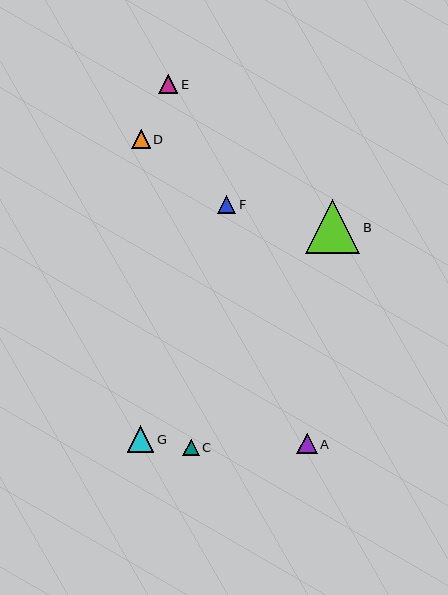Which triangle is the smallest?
Triangle C is the smallest with a size of approximately 16 pixels.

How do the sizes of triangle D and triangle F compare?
Triangle D and triangle F are approximately the same size.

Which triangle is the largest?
Triangle B is the largest with a size of approximately 54 pixels.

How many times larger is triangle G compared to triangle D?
Triangle G is approximately 1.4 times the size of triangle D.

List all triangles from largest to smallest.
From largest to smallest: B, G, A, E, D, F, C.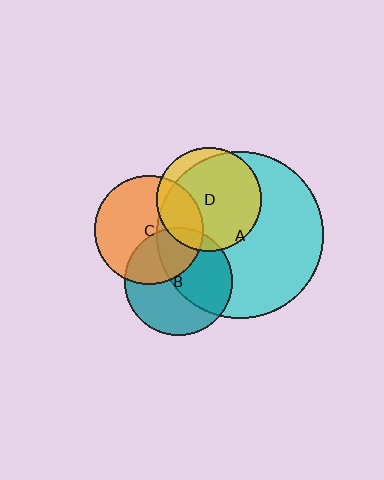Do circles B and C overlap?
Yes.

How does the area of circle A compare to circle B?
Approximately 2.4 times.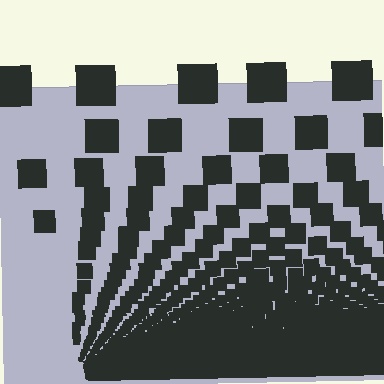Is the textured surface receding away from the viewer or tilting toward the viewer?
The surface appears to tilt toward the viewer. Texture elements get larger and sparser toward the top.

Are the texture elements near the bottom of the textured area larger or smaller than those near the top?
Smaller. The gradient is inverted — elements near the bottom are smaller and denser.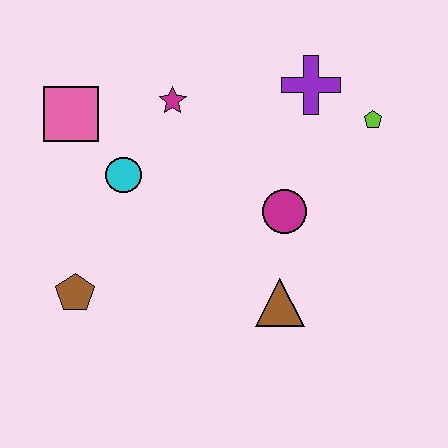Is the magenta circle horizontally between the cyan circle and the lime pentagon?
Yes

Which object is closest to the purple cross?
The lime pentagon is closest to the purple cross.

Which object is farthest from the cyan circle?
The lime pentagon is farthest from the cyan circle.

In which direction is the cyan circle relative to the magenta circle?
The cyan circle is to the left of the magenta circle.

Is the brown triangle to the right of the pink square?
Yes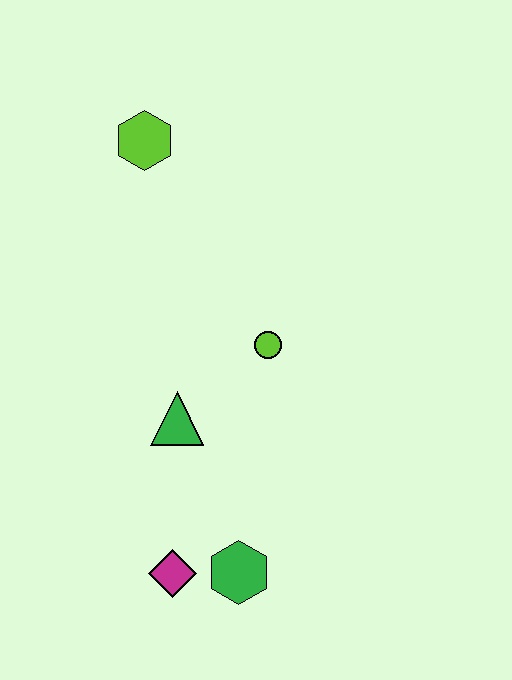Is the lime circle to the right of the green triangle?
Yes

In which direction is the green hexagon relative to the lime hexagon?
The green hexagon is below the lime hexagon.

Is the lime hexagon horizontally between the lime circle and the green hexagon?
No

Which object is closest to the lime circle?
The green triangle is closest to the lime circle.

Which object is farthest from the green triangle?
The lime hexagon is farthest from the green triangle.